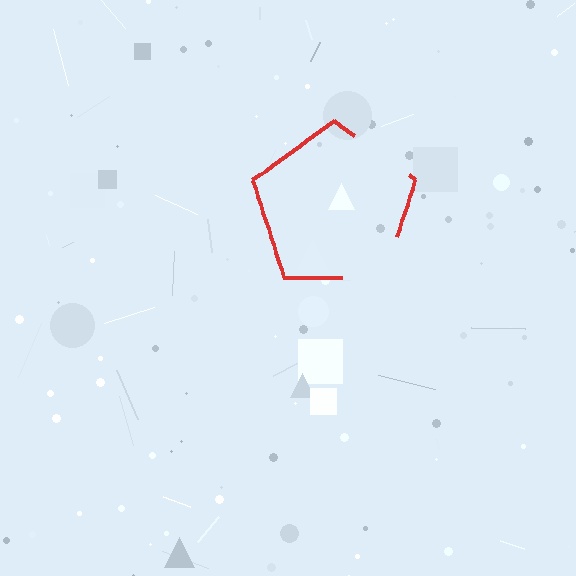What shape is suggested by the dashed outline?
The dashed outline suggests a pentagon.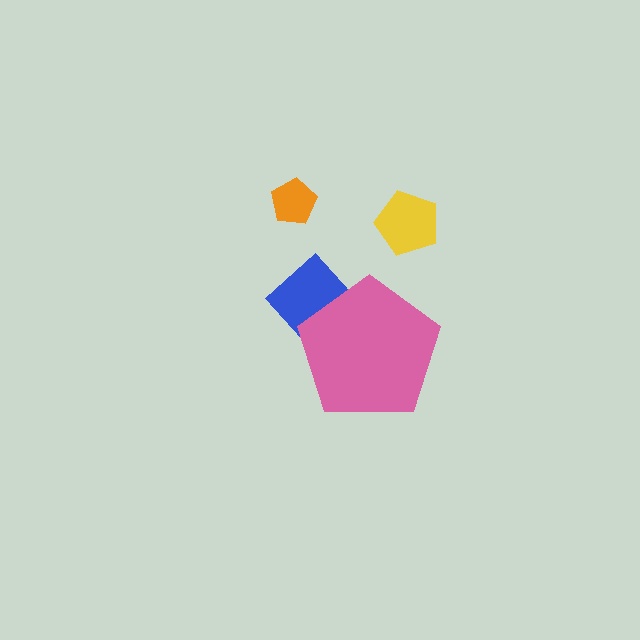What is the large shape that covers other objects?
A pink pentagon.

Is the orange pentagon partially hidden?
No, the orange pentagon is fully visible.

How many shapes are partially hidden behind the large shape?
1 shape is partially hidden.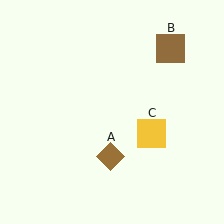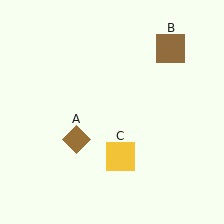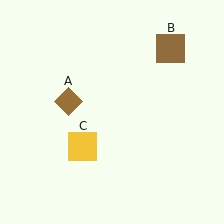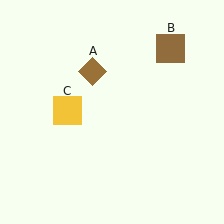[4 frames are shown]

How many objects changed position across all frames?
2 objects changed position: brown diamond (object A), yellow square (object C).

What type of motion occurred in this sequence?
The brown diamond (object A), yellow square (object C) rotated clockwise around the center of the scene.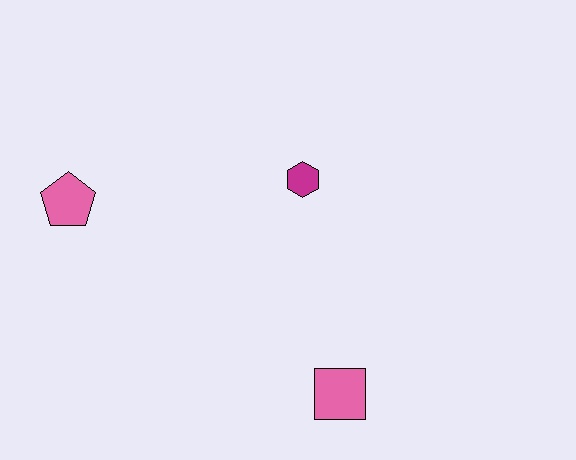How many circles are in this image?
There are no circles.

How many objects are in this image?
There are 3 objects.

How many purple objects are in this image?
There are no purple objects.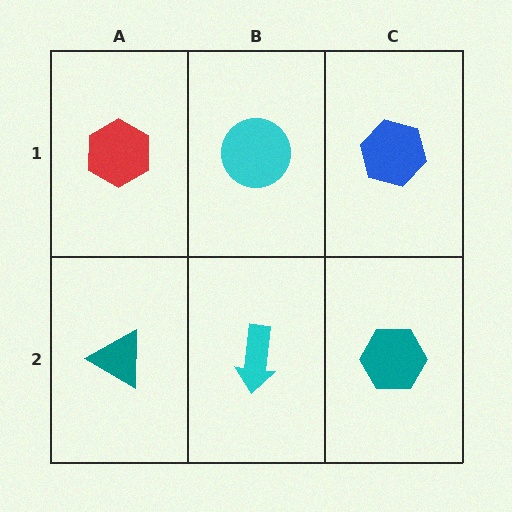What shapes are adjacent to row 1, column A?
A teal triangle (row 2, column A), a cyan circle (row 1, column B).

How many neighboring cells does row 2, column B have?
3.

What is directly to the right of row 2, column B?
A teal hexagon.